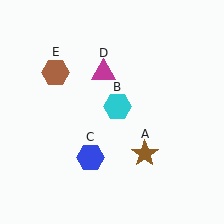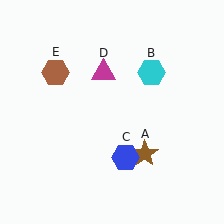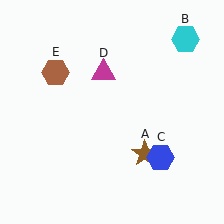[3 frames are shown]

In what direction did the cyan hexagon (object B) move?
The cyan hexagon (object B) moved up and to the right.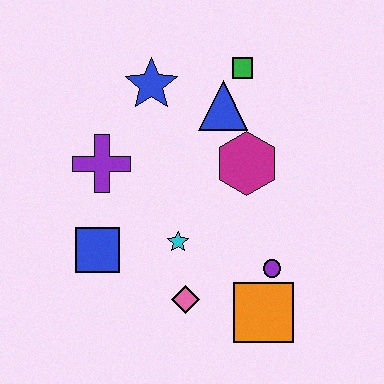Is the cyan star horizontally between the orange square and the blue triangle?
No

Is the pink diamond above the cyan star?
No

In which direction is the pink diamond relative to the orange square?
The pink diamond is to the left of the orange square.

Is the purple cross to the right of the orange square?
No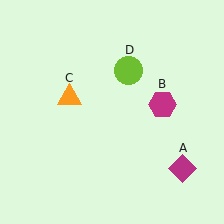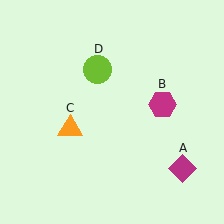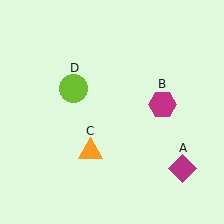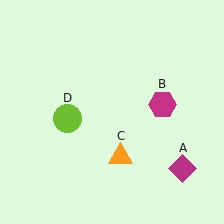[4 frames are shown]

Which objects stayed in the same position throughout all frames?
Magenta diamond (object A) and magenta hexagon (object B) remained stationary.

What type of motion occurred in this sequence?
The orange triangle (object C), lime circle (object D) rotated counterclockwise around the center of the scene.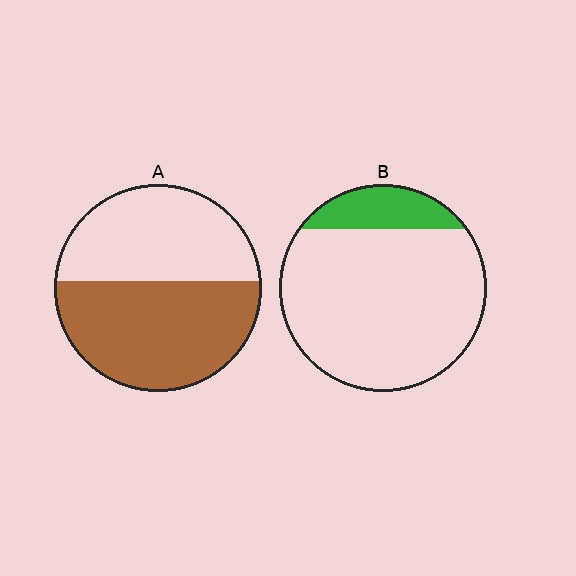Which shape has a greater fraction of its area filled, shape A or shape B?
Shape A.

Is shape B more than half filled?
No.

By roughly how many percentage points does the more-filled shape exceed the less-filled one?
By roughly 40 percentage points (A over B).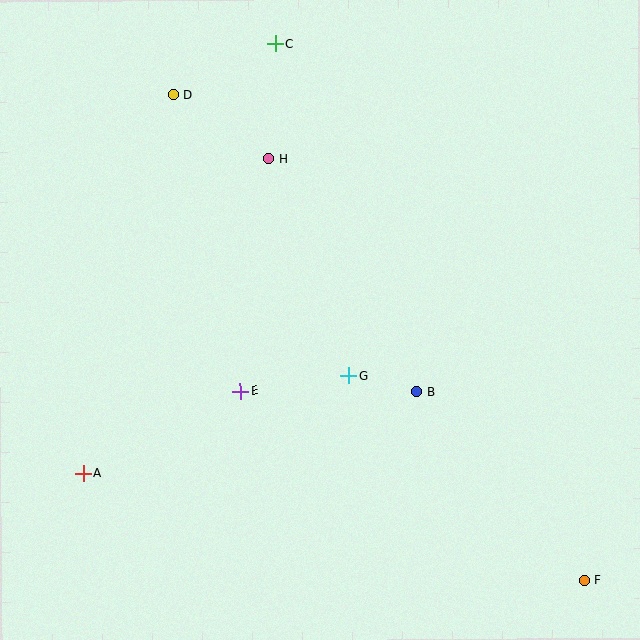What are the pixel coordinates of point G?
Point G is at (349, 375).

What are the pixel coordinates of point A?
Point A is at (84, 473).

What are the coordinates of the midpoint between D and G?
The midpoint between D and G is at (261, 235).